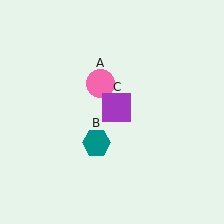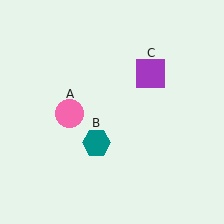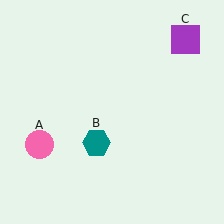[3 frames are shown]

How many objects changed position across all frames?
2 objects changed position: pink circle (object A), purple square (object C).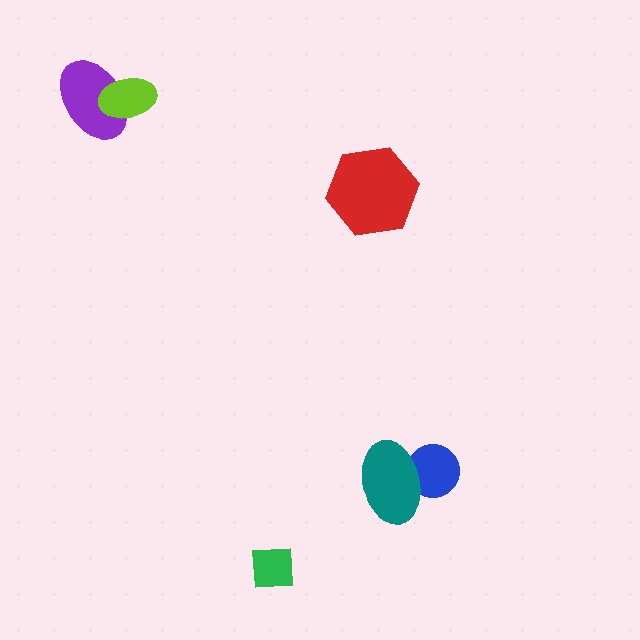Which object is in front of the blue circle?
The teal ellipse is in front of the blue circle.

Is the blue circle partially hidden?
Yes, it is partially covered by another shape.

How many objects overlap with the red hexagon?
0 objects overlap with the red hexagon.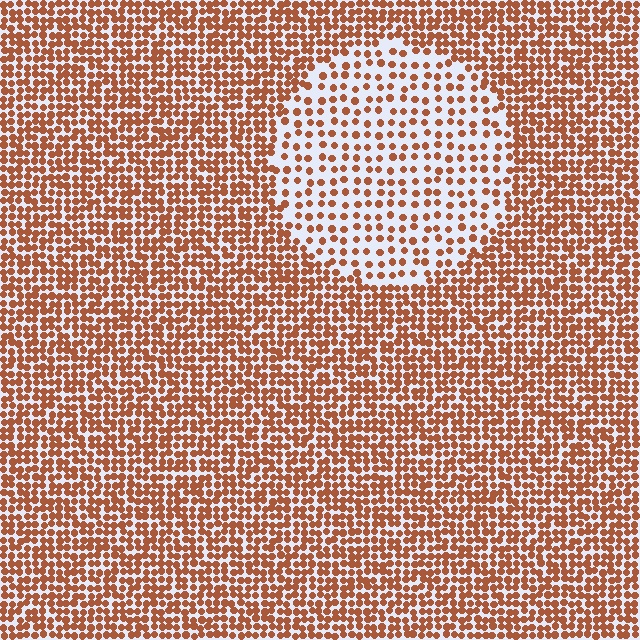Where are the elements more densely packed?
The elements are more densely packed outside the circle boundary.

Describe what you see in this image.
The image contains small brown elements arranged at two different densities. A circle-shaped region is visible where the elements are less densely packed than the surrounding area.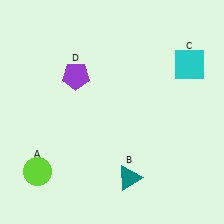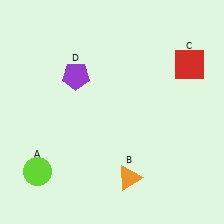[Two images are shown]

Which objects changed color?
B changed from teal to orange. C changed from cyan to red.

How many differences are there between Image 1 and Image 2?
There are 2 differences between the two images.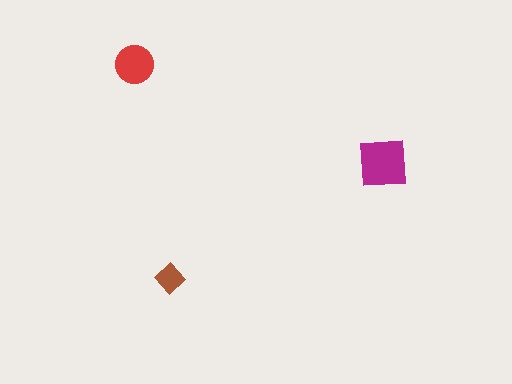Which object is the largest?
The magenta square.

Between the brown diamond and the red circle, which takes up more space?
The red circle.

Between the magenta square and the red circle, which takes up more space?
The magenta square.